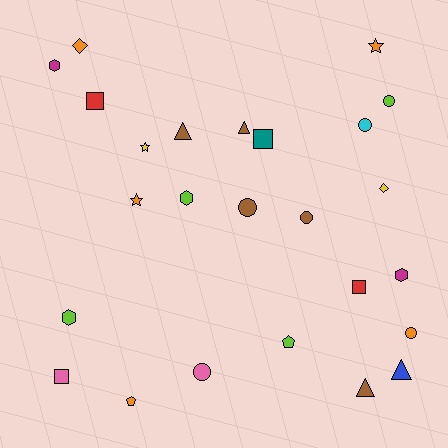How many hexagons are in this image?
There are 4 hexagons.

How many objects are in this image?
There are 25 objects.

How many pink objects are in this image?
There are 2 pink objects.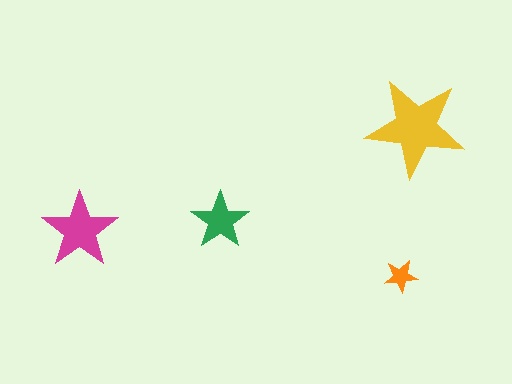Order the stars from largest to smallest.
the yellow one, the magenta one, the green one, the orange one.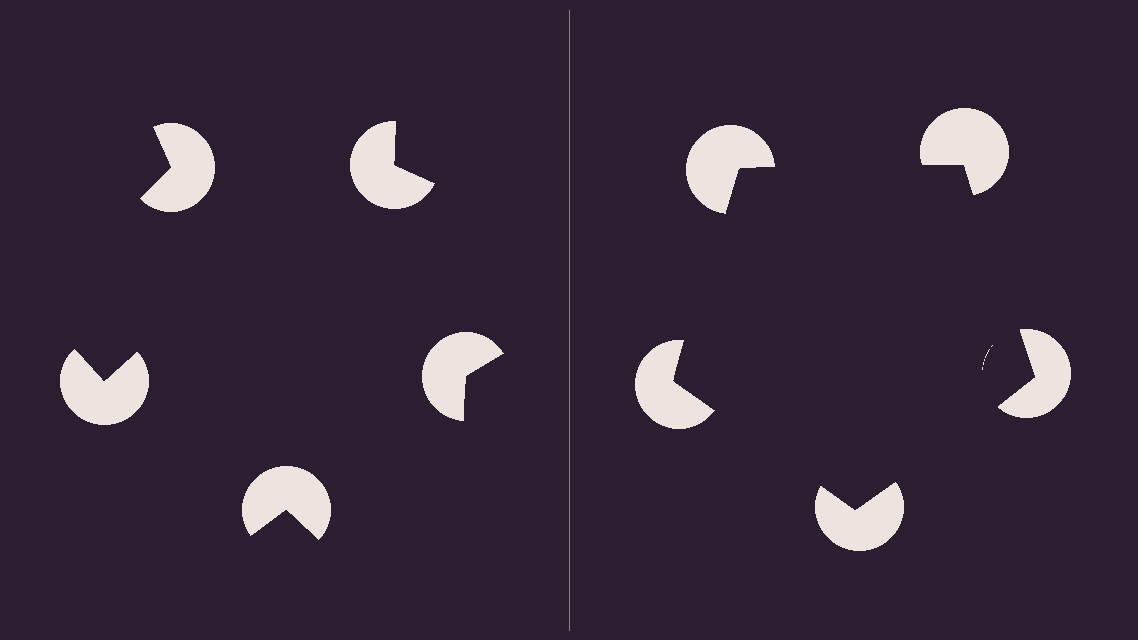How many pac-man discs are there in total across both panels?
10 — 5 on each side.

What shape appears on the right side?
An illusory pentagon.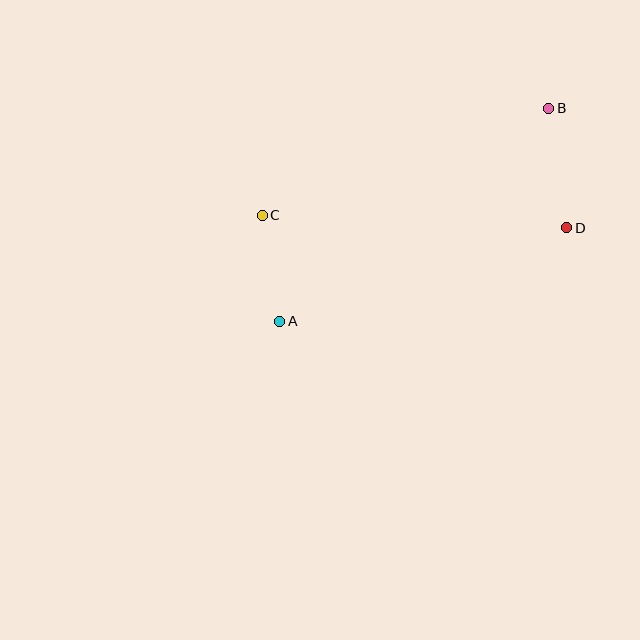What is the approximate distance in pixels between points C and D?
The distance between C and D is approximately 305 pixels.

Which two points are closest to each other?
Points A and C are closest to each other.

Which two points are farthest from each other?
Points A and B are farthest from each other.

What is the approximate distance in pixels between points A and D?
The distance between A and D is approximately 302 pixels.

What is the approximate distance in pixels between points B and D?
The distance between B and D is approximately 121 pixels.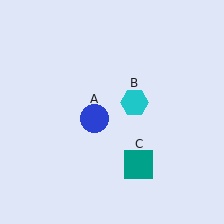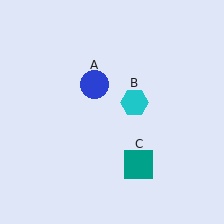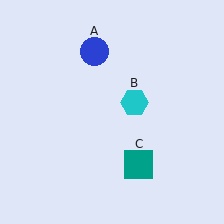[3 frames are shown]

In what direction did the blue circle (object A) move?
The blue circle (object A) moved up.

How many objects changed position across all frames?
1 object changed position: blue circle (object A).